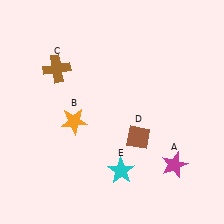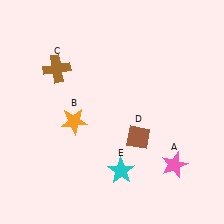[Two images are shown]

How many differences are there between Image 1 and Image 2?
There is 1 difference between the two images.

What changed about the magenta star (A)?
In Image 1, A is magenta. In Image 2, it changed to pink.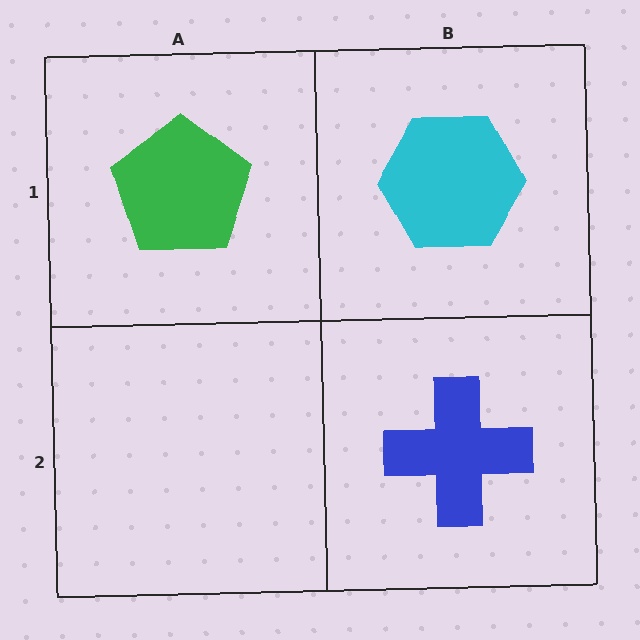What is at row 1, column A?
A green pentagon.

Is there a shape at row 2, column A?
No, that cell is empty.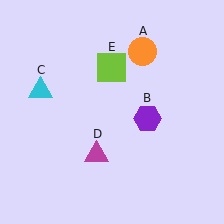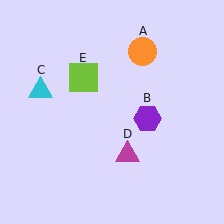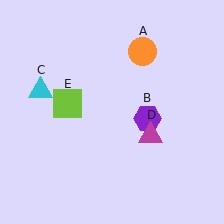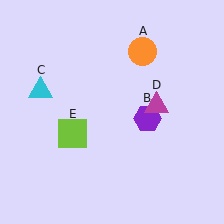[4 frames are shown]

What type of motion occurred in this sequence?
The magenta triangle (object D), lime square (object E) rotated counterclockwise around the center of the scene.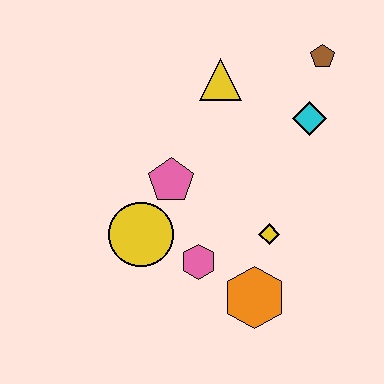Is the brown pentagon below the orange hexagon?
No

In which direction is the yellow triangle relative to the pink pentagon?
The yellow triangle is above the pink pentagon.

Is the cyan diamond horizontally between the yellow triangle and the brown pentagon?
Yes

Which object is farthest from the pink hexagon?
The brown pentagon is farthest from the pink hexagon.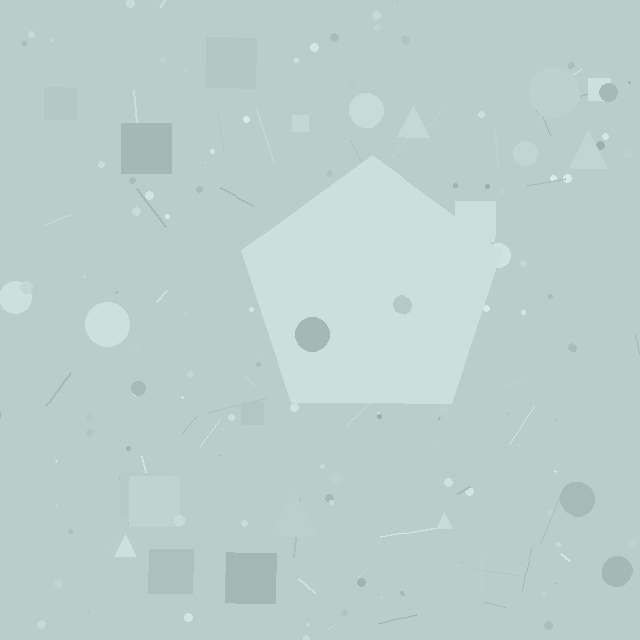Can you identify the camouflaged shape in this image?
The camouflaged shape is a pentagon.